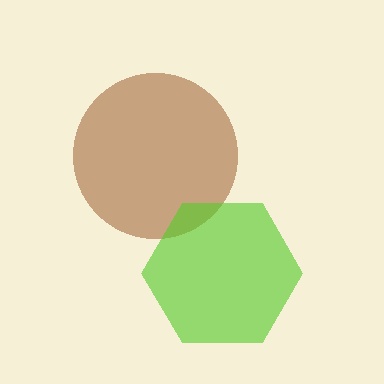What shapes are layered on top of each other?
The layered shapes are: a brown circle, a lime hexagon.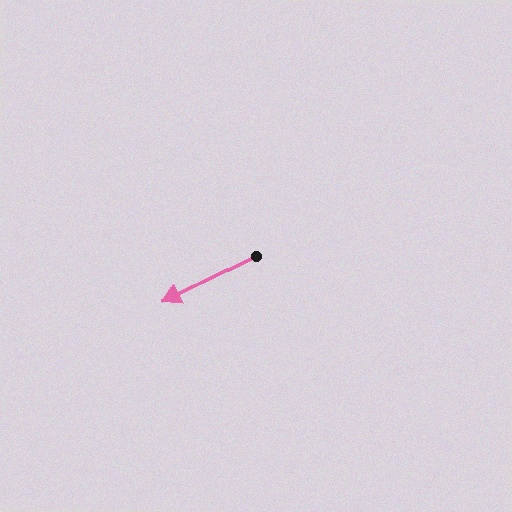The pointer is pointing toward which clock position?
Roughly 8 o'clock.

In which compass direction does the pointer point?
Southwest.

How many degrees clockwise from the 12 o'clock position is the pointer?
Approximately 243 degrees.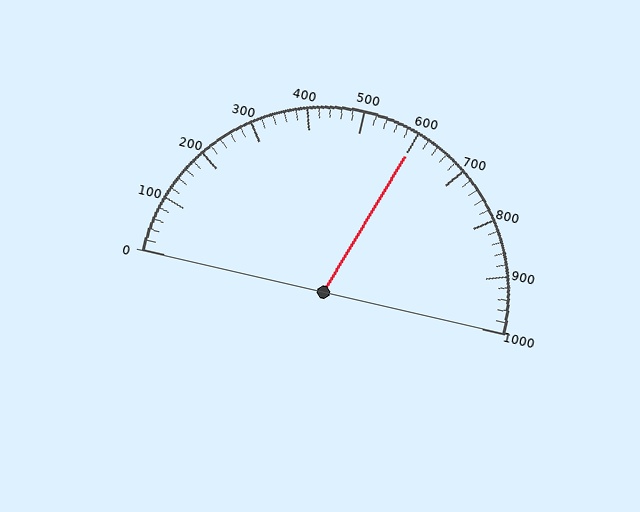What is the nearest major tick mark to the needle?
The nearest major tick mark is 600.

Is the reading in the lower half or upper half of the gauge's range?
The reading is in the upper half of the range (0 to 1000).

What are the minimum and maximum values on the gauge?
The gauge ranges from 0 to 1000.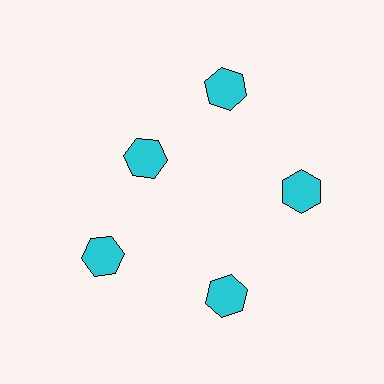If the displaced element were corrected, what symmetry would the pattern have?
It would have 5-fold rotational symmetry — the pattern would map onto itself every 72 degrees.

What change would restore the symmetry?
The symmetry would be restored by moving it outward, back onto the ring so that all 5 hexagons sit at equal angles and equal distance from the center.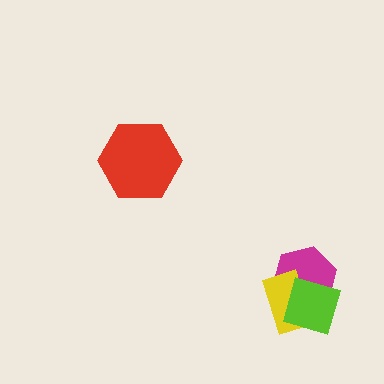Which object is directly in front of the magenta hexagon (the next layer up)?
The yellow rectangle is directly in front of the magenta hexagon.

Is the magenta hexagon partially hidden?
Yes, it is partially covered by another shape.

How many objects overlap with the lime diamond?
2 objects overlap with the lime diamond.